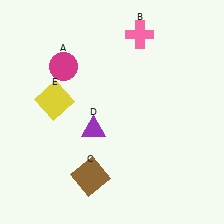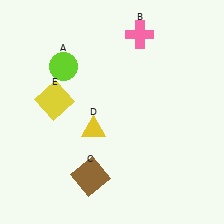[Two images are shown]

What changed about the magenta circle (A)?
In Image 1, A is magenta. In Image 2, it changed to lime.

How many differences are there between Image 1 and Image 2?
There are 2 differences between the two images.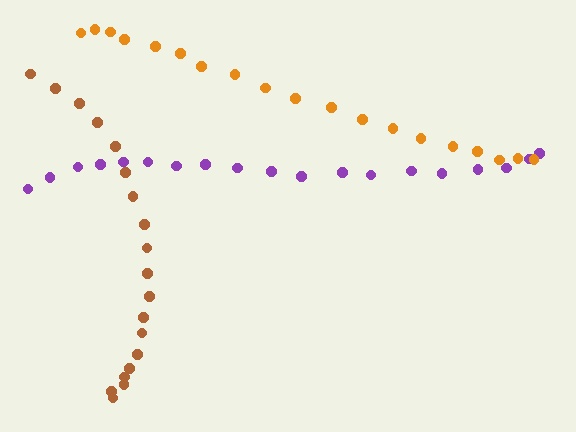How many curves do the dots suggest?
There are 3 distinct paths.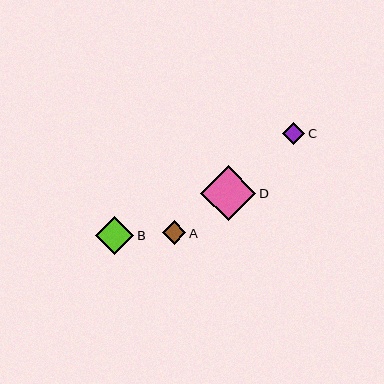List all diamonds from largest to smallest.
From largest to smallest: D, B, A, C.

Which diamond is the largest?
Diamond D is the largest with a size of approximately 55 pixels.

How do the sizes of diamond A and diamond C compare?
Diamond A and diamond C are approximately the same size.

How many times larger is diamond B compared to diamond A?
Diamond B is approximately 1.6 times the size of diamond A.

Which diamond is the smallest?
Diamond C is the smallest with a size of approximately 22 pixels.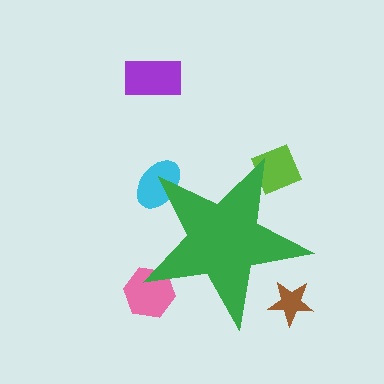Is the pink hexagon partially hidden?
Yes, the pink hexagon is partially hidden behind the green star.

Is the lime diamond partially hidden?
Yes, the lime diamond is partially hidden behind the green star.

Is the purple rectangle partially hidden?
No, the purple rectangle is fully visible.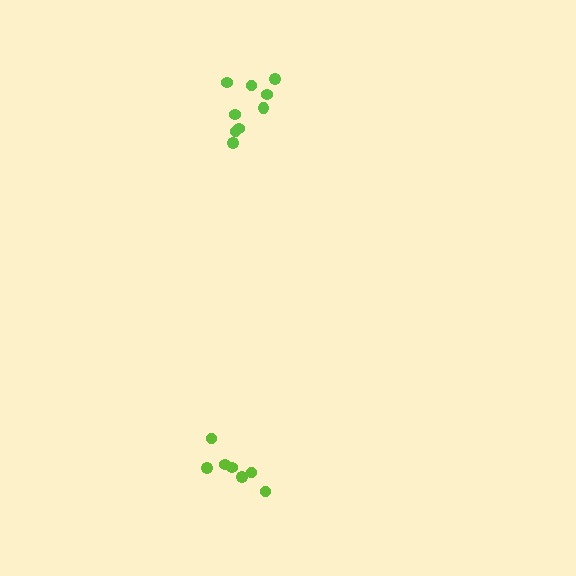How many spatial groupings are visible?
There are 2 spatial groupings.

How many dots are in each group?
Group 1: 9 dots, Group 2: 7 dots (16 total).